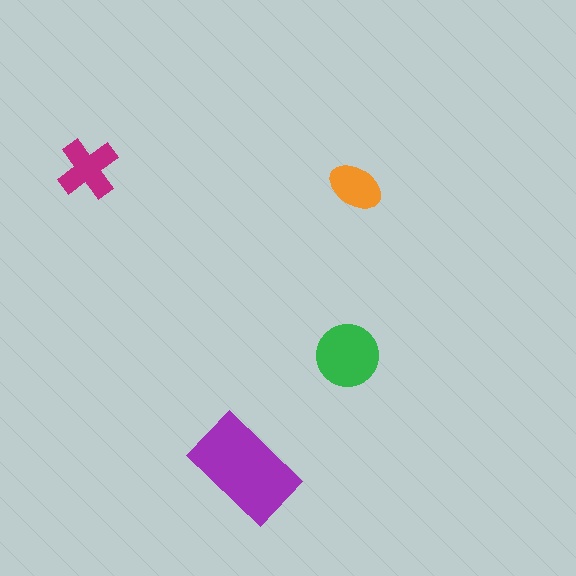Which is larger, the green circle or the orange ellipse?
The green circle.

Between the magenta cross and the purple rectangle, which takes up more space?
The purple rectangle.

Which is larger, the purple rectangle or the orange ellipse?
The purple rectangle.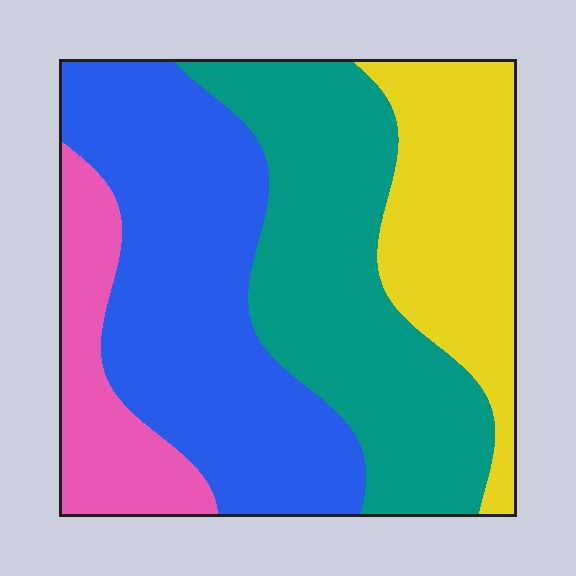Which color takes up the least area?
Pink, at roughly 15%.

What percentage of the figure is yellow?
Yellow takes up about one fifth (1/5) of the figure.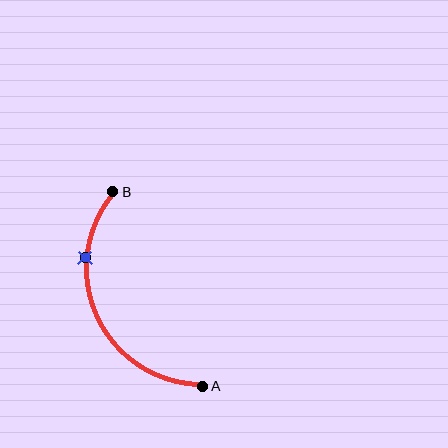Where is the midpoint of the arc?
The arc midpoint is the point on the curve farthest from the straight line joining A and B. It sits to the left of that line.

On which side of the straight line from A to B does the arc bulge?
The arc bulges to the left of the straight line connecting A and B.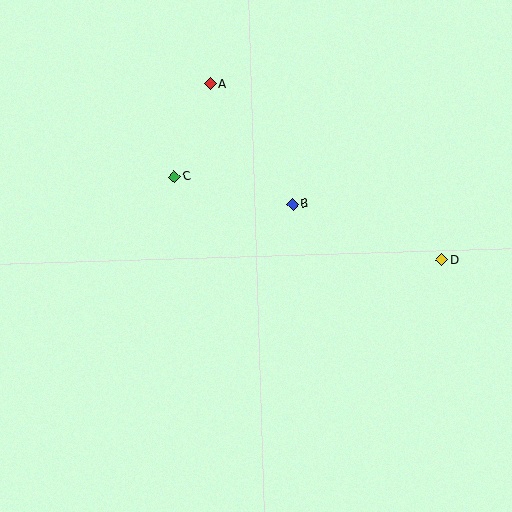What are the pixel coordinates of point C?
Point C is at (174, 177).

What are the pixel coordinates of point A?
Point A is at (210, 84).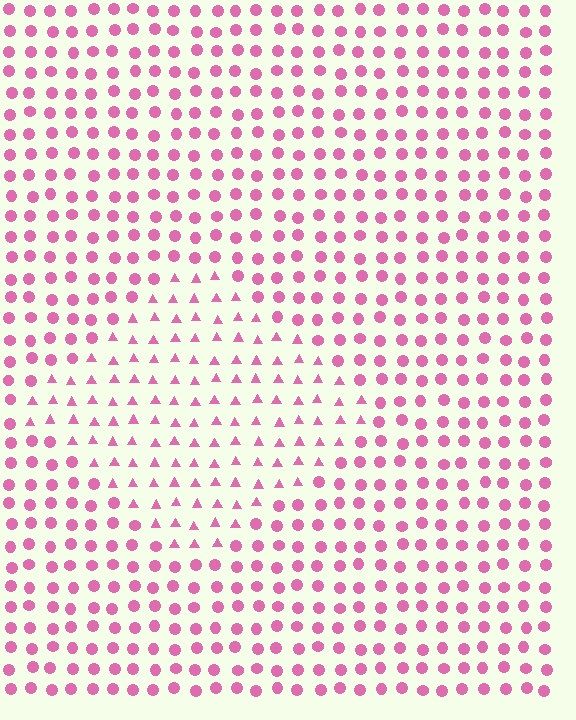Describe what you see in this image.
The image is filled with small pink elements arranged in a uniform grid. A diamond-shaped region contains triangles, while the surrounding area contains circles. The boundary is defined purely by the change in element shape.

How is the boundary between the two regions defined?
The boundary is defined by a change in element shape: triangles inside vs. circles outside. All elements share the same color and spacing.